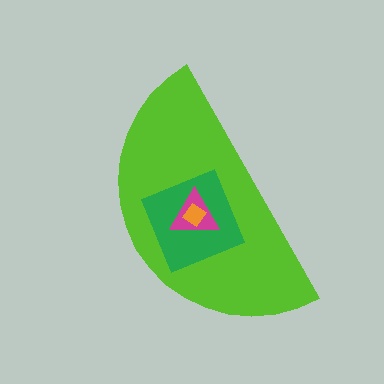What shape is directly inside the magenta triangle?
The orange diamond.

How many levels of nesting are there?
4.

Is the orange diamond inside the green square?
Yes.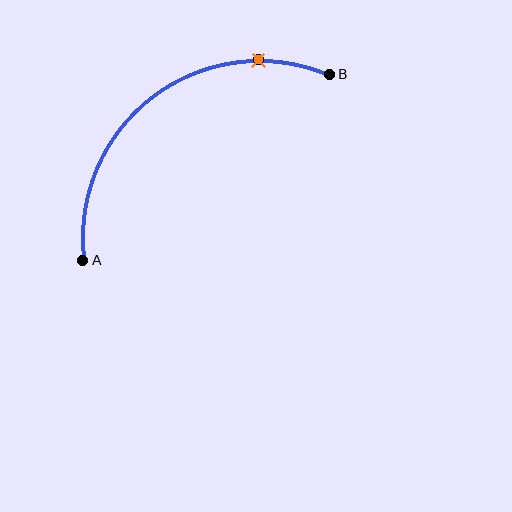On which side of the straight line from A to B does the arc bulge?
The arc bulges above and to the left of the straight line connecting A and B.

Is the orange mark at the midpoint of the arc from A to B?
No. The orange mark lies on the arc but is closer to endpoint B. The arc midpoint would be at the point on the curve equidistant along the arc from both A and B.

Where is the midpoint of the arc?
The arc midpoint is the point on the curve farthest from the straight line joining A and B. It sits above and to the left of that line.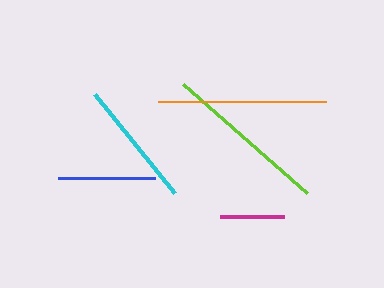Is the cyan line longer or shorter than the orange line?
The orange line is longer than the cyan line.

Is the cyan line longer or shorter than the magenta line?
The cyan line is longer than the magenta line.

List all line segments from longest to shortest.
From longest to shortest: orange, lime, cyan, blue, magenta.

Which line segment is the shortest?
The magenta line is the shortest at approximately 64 pixels.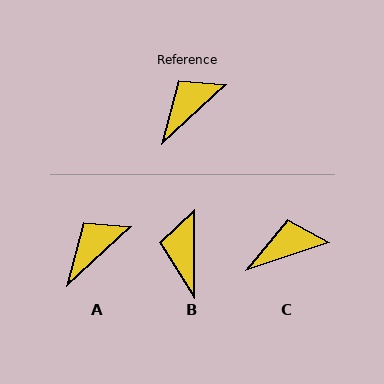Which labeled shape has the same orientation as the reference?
A.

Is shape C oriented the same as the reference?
No, it is off by about 24 degrees.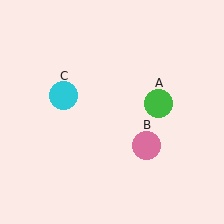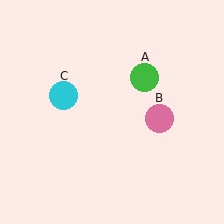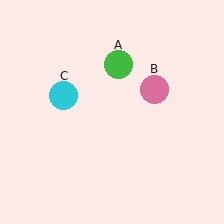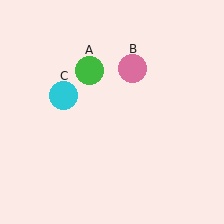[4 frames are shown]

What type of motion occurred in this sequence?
The green circle (object A), pink circle (object B) rotated counterclockwise around the center of the scene.